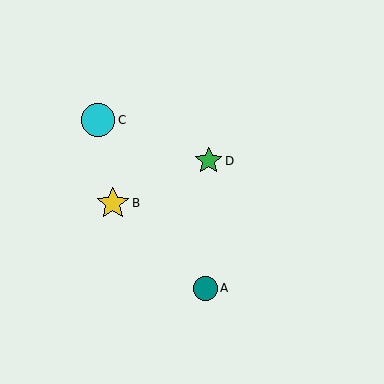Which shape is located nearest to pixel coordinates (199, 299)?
The teal circle (labeled A) at (205, 288) is nearest to that location.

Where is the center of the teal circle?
The center of the teal circle is at (205, 288).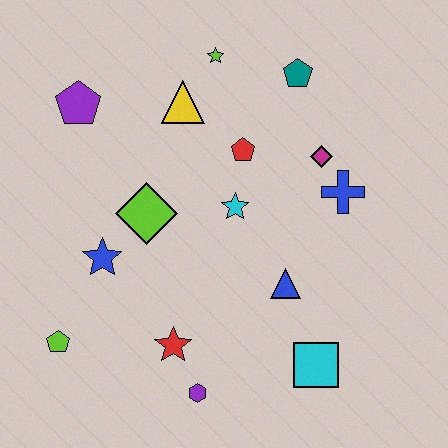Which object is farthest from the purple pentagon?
The cyan square is farthest from the purple pentagon.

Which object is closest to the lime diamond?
The blue star is closest to the lime diamond.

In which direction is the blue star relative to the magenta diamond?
The blue star is to the left of the magenta diamond.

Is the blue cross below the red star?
No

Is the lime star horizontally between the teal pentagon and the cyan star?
No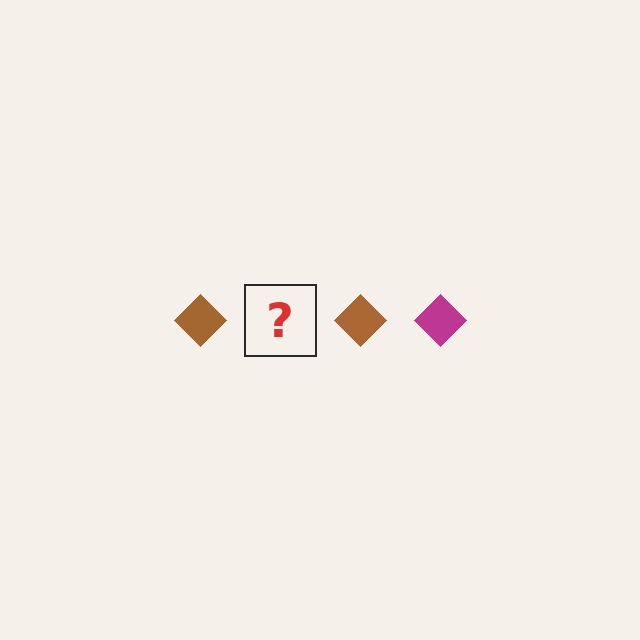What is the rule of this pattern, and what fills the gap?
The rule is that the pattern cycles through brown, magenta diamonds. The gap should be filled with a magenta diamond.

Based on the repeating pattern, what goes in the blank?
The blank should be a magenta diamond.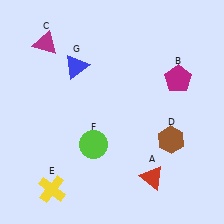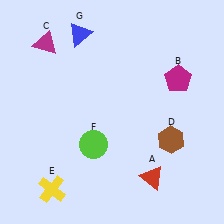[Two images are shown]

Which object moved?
The blue triangle (G) moved up.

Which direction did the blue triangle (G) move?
The blue triangle (G) moved up.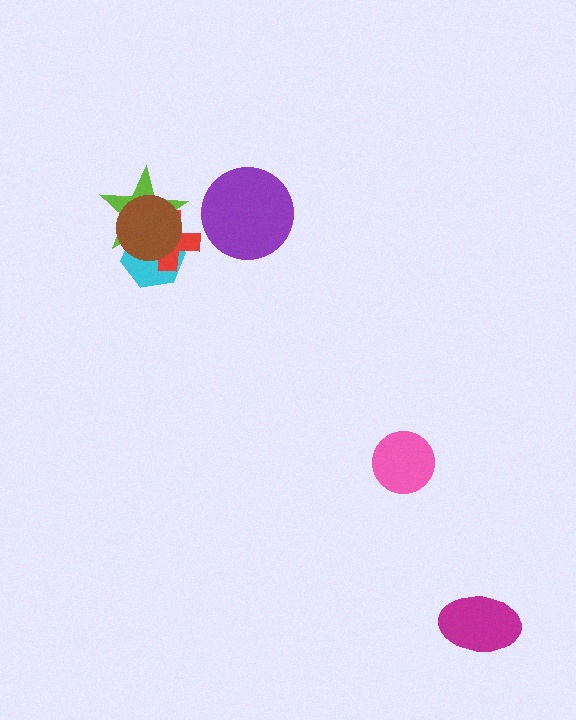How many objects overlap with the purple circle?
0 objects overlap with the purple circle.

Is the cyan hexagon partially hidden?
Yes, it is partially covered by another shape.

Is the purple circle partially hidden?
No, no other shape covers it.